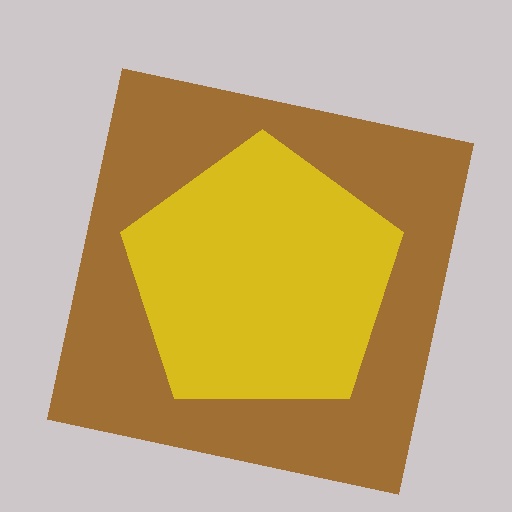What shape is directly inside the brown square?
The yellow pentagon.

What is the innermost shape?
The yellow pentagon.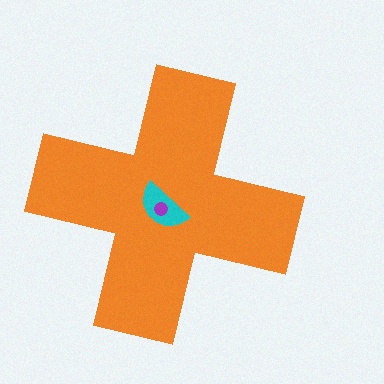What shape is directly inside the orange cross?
The cyan semicircle.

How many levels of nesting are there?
3.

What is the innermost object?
The purple circle.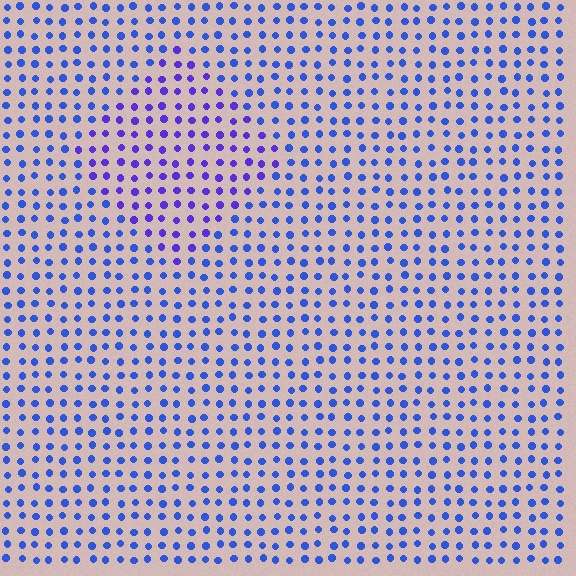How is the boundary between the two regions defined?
The boundary is defined purely by a slight shift in hue (about 29 degrees). Spacing, size, and orientation are identical on both sides.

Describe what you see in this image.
The image is filled with small blue elements in a uniform arrangement. A diamond-shaped region is visible where the elements are tinted to a slightly different hue, forming a subtle color boundary.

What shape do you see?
I see a diamond.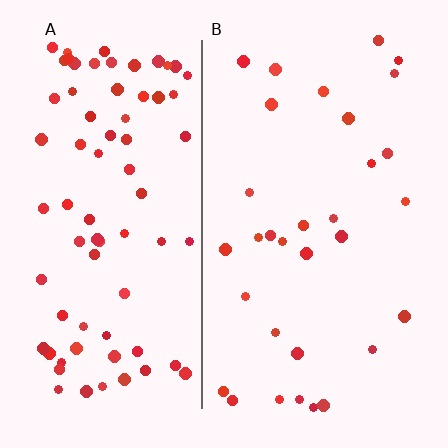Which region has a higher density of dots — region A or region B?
A (the left).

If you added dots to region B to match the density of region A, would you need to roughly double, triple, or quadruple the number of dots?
Approximately double.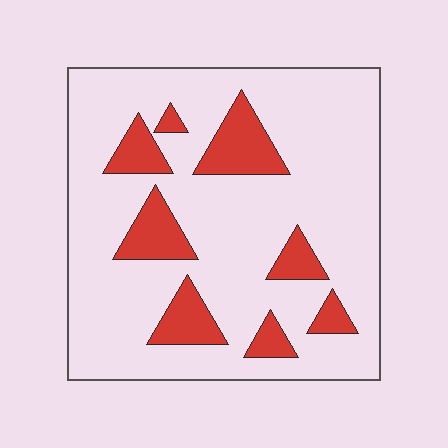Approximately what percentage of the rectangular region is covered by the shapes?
Approximately 20%.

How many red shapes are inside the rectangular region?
8.